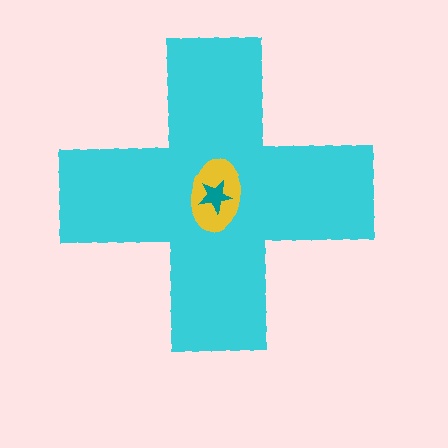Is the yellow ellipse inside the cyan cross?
Yes.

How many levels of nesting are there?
3.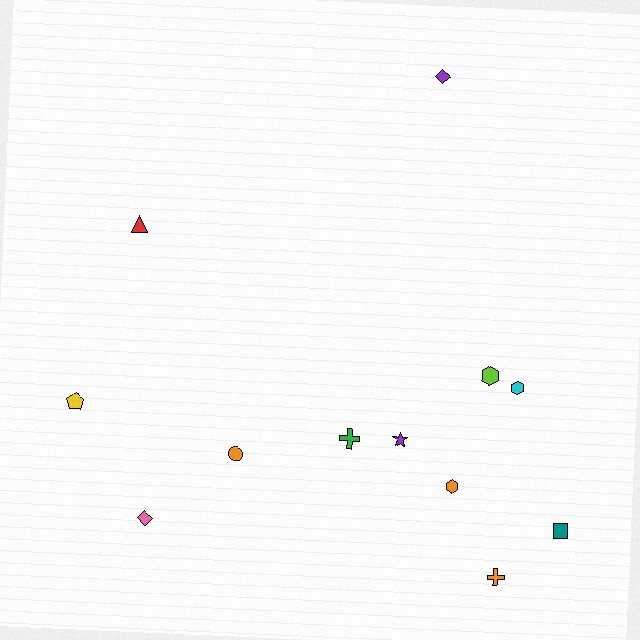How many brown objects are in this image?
There are no brown objects.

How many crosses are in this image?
There are 2 crosses.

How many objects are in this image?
There are 12 objects.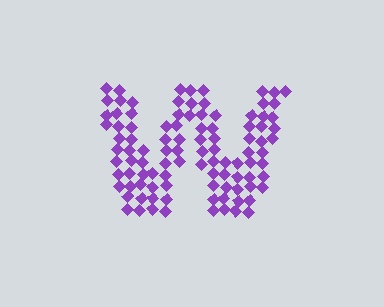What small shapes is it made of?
It is made of small diamonds.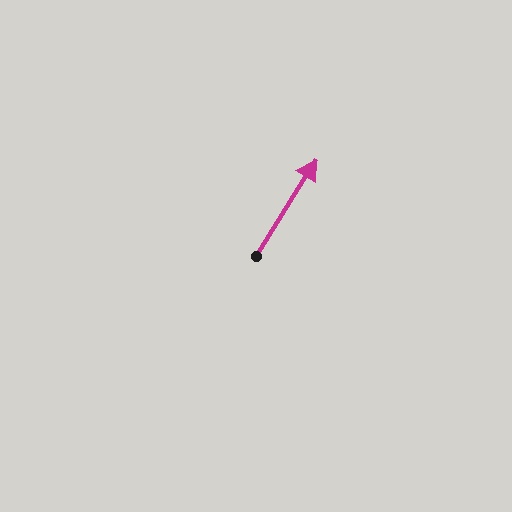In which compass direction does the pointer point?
Northeast.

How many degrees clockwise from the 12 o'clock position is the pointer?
Approximately 32 degrees.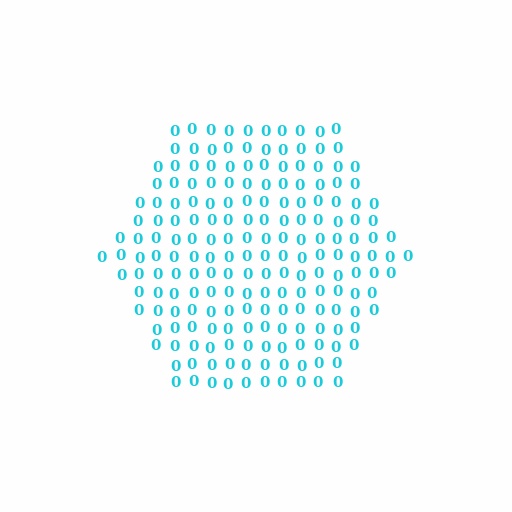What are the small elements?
The small elements are digit 0's.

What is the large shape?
The large shape is a hexagon.